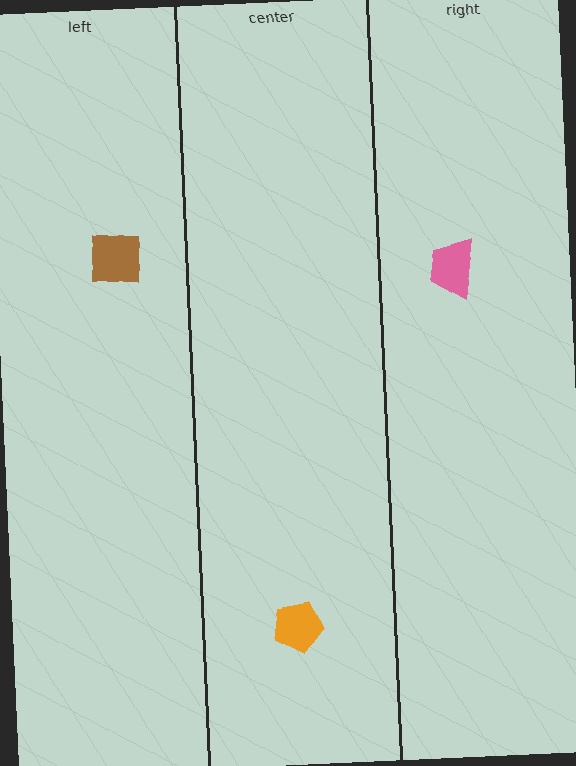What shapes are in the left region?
The brown square.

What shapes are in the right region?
The pink trapezoid.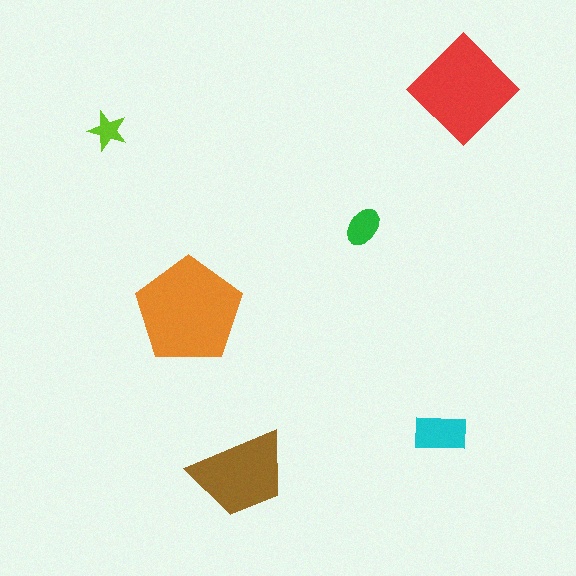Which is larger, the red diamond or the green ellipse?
The red diamond.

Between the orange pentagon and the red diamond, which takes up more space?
The orange pentagon.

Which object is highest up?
The red diamond is topmost.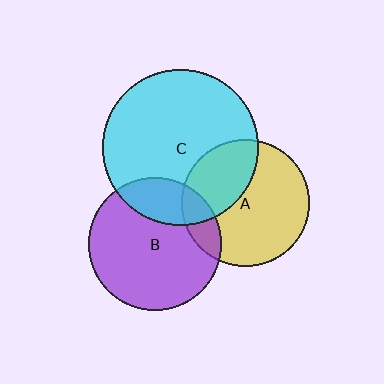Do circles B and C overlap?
Yes.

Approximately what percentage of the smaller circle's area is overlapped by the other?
Approximately 25%.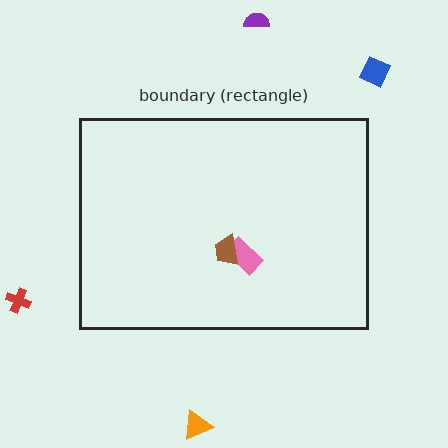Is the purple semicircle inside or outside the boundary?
Outside.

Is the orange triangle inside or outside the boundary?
Outside.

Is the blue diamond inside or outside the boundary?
Outside.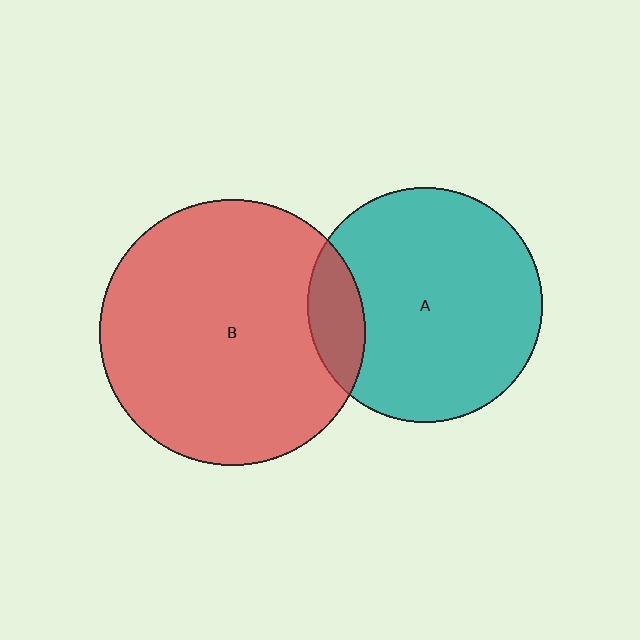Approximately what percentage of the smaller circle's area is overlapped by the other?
Approximately 15%.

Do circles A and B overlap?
Yes.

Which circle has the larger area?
Circle B (red).